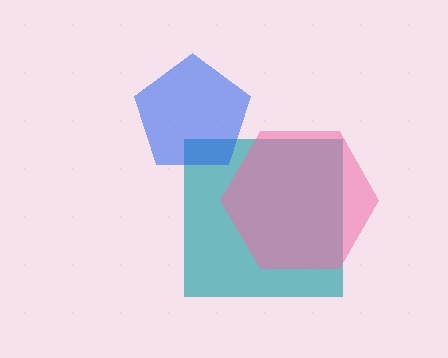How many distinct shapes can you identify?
There are 3 distinct shapes: a teal square, a pink hexagon, a blue pentagon.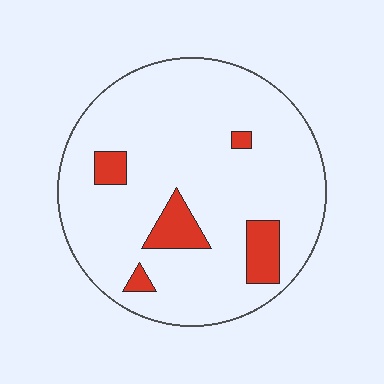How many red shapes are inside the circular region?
5.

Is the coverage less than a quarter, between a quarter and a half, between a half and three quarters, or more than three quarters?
Less than a quarter.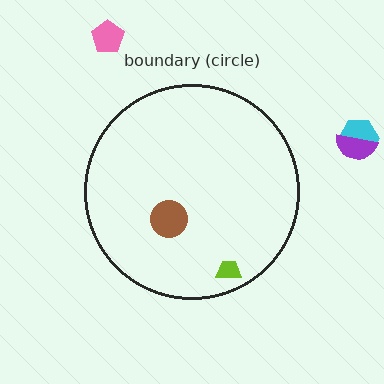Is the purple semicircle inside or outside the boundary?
Outside.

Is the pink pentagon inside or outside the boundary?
Outside.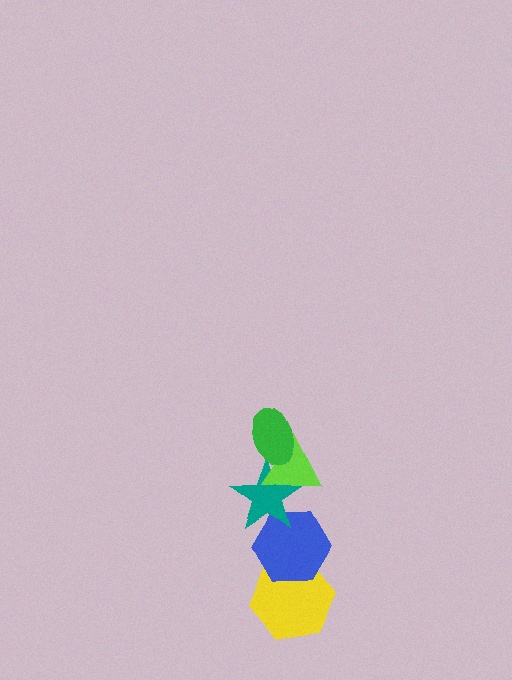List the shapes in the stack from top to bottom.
From top to bottom: the green ellipse, the lime triangle, the teal star, the blue hexagon, the yellow hexagon.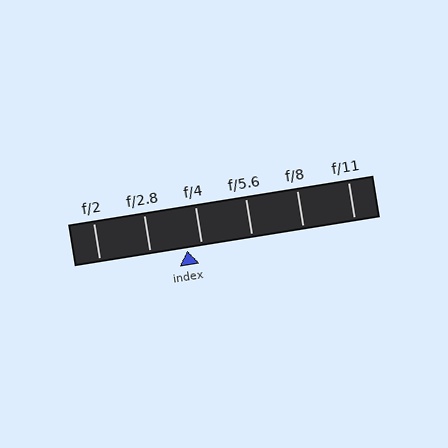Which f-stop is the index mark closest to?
The index mark is closest to f/4.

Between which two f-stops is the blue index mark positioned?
The index mark is between f/2.8 and f/4.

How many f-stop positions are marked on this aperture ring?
There are 6 f-stop positions marked.